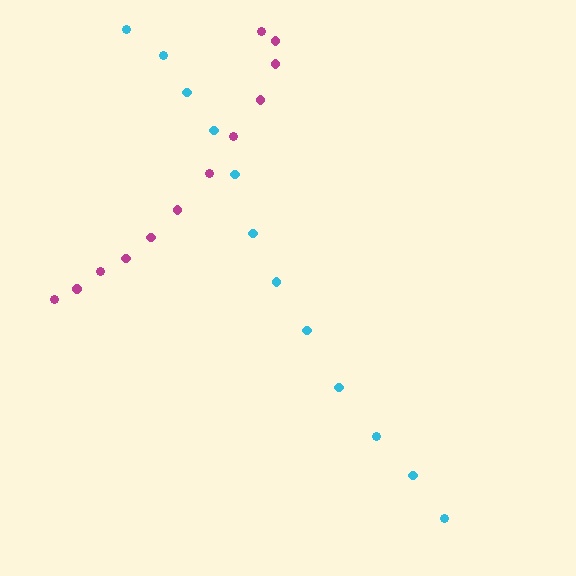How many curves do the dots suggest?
There are 2 distinct paths.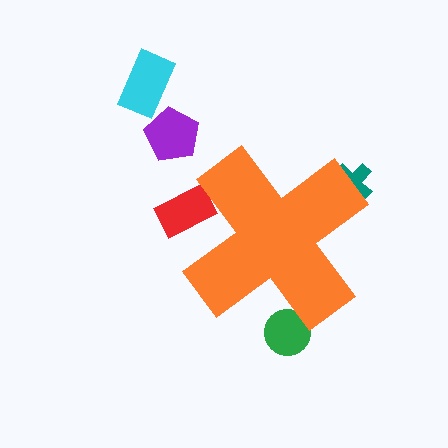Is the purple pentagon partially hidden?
No, the purple pentagon is fully visible.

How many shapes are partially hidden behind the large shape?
3 shapes are partially hidden.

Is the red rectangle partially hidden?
Yes, the red rectangle is partially hidden behind the orange cross.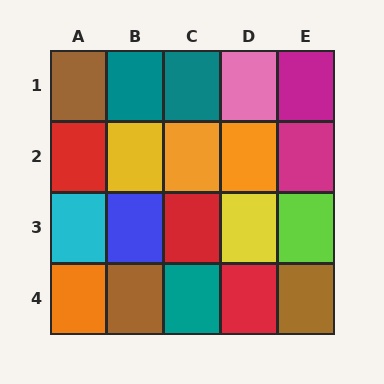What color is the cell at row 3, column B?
Blue.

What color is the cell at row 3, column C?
Red.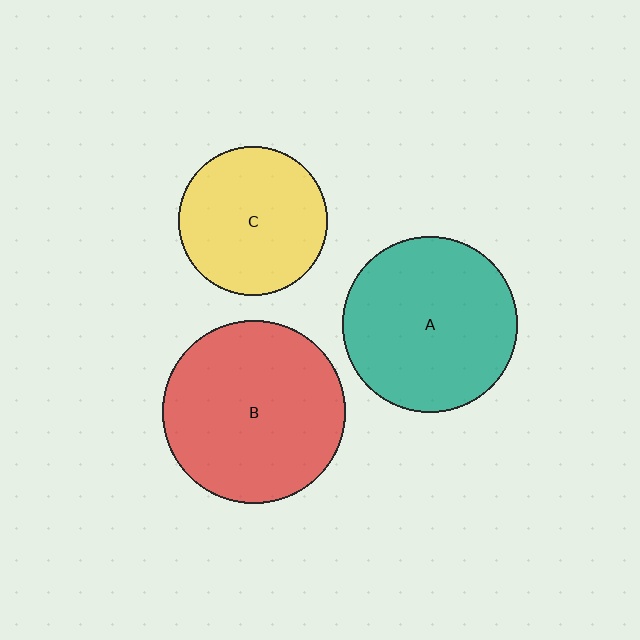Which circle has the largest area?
Circle B (red).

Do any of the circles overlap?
No, none of the circles overlap.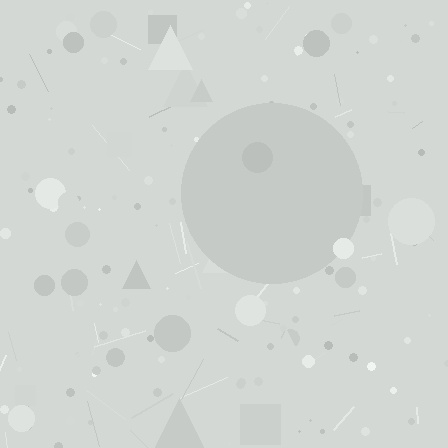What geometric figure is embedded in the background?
A circle is embedded in the background.